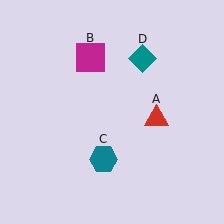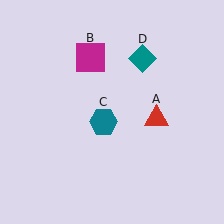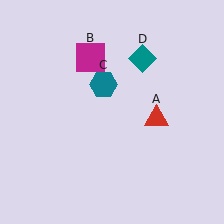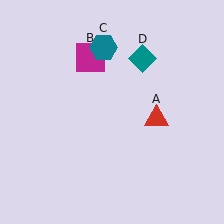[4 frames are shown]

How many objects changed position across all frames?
1 object changed position: teal hexagon (object C).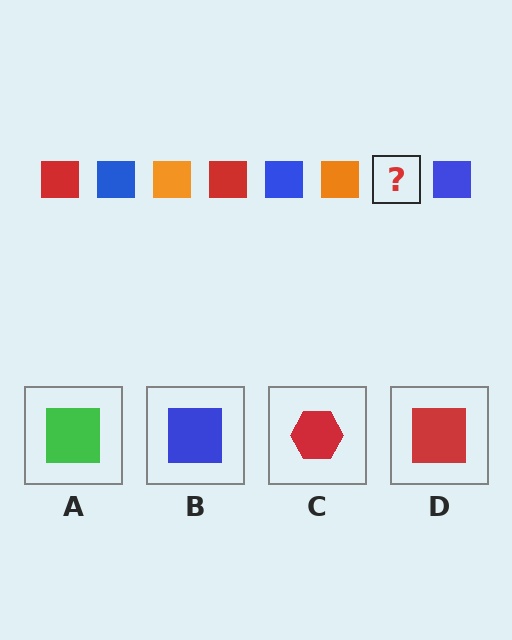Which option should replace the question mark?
Option D.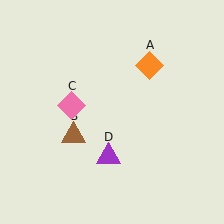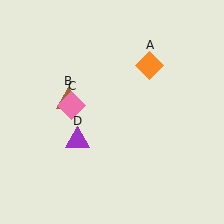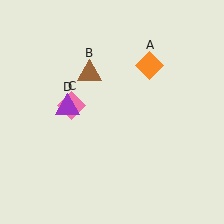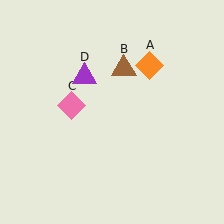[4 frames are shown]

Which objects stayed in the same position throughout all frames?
Orange diamond (object A) and pink diamond (object C) remained stationary.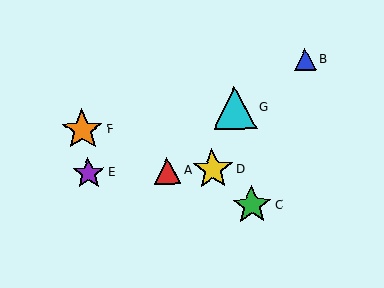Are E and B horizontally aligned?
No, E is at y≈173 and B is at y≈60.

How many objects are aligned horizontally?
3 objects (A, D, E) are aligned horizontally.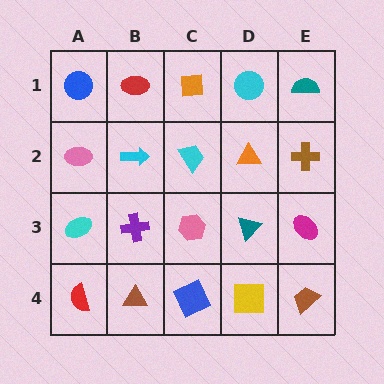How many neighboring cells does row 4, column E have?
2.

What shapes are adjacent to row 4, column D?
A teal triangle (row 3, column D), a blue square (row 4, column C), a brown trapezoid (row 4, column E).